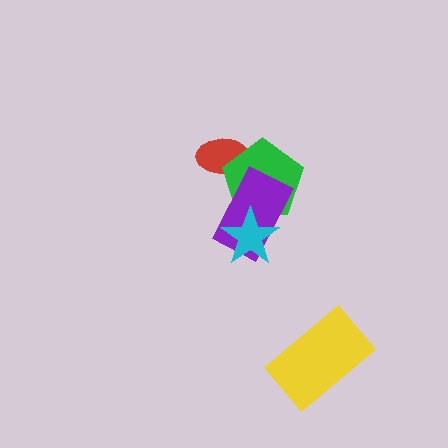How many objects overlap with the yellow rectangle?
0 objects overlap with the yellow rectangle.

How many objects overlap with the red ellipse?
1 object overlaps with the red ellipse.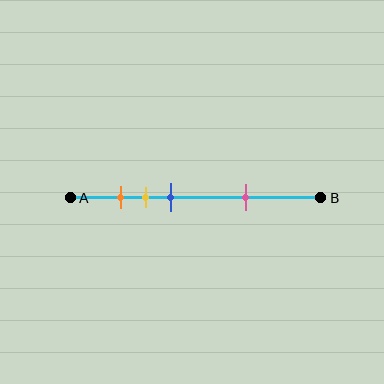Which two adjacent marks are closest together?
The orange and yellow marks are the closest adjacent pair.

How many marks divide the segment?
There are 4 marks dividing the segment.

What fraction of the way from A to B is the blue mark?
The blue mark is approximately 40% (0.4) of the way from A to B.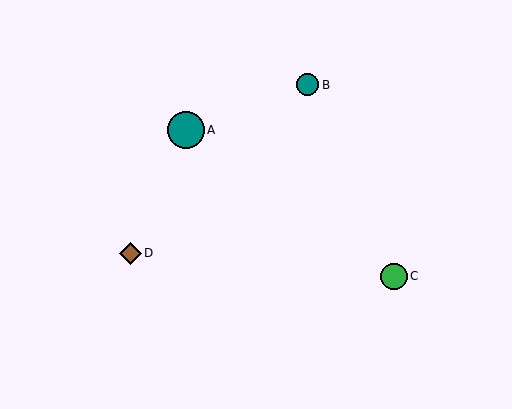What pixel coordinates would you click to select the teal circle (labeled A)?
Click at (186, 130) to select the teal circle A.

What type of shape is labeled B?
Shape B is a teal circle.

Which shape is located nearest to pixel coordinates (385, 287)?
The green circle (labeled C) at (394, 276) is nearest to that location.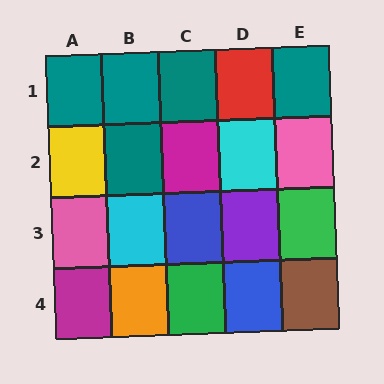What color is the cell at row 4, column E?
Brown.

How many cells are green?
2 cells are green.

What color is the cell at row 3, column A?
Pink.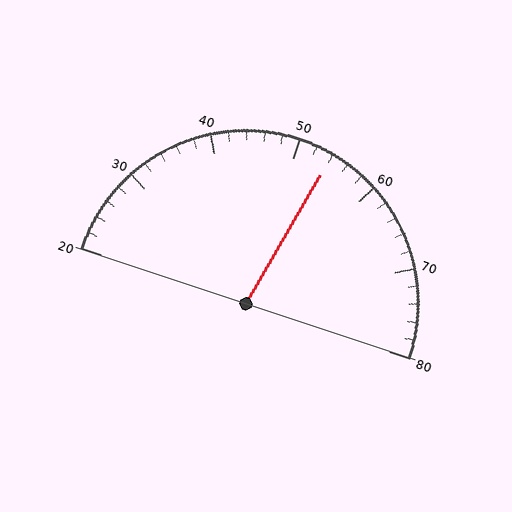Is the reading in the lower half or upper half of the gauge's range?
The reading is in the upper half of the range (20 to 80).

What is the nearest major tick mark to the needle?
The nearest major tick mark is 50.